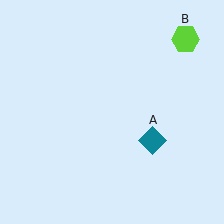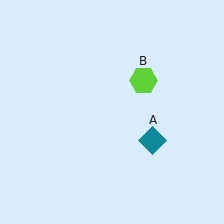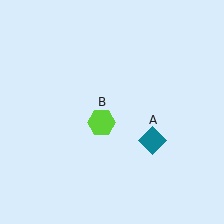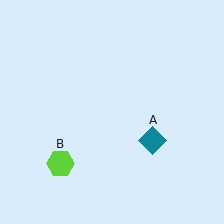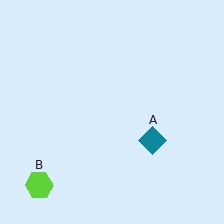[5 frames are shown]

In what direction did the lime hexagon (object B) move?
The lime hexagon (object B) moved down and to the left.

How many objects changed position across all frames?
1 object changed position: lime hexagon (object B).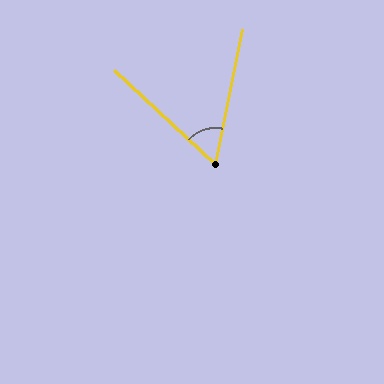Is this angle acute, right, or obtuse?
It is acute.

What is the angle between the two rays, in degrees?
Approximately 59 degrees.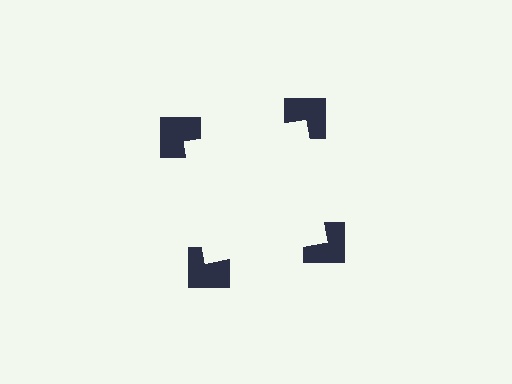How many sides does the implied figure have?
4 sides.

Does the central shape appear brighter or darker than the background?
It typically appears slightly brighter than the background, even though no actual brightness change is drawn.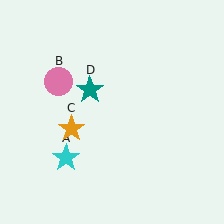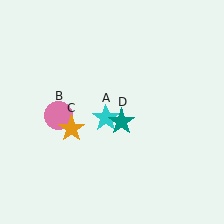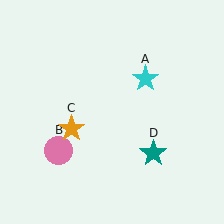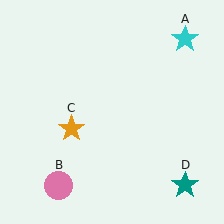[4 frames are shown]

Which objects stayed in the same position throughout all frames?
Orange star (object C) remained stationary.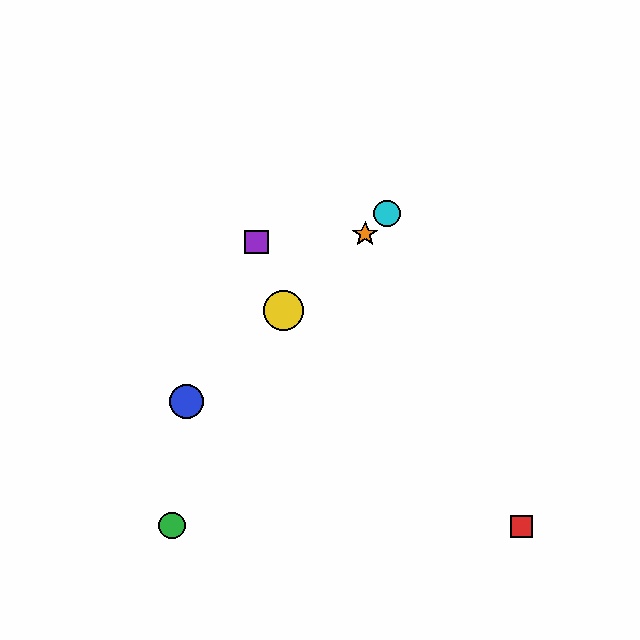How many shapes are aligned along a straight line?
4 shapes (the blue circle, the yellow circle, the orange star, the cyan circle) are aligned along a straight line.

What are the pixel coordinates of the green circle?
The green circle is at (172, 526).